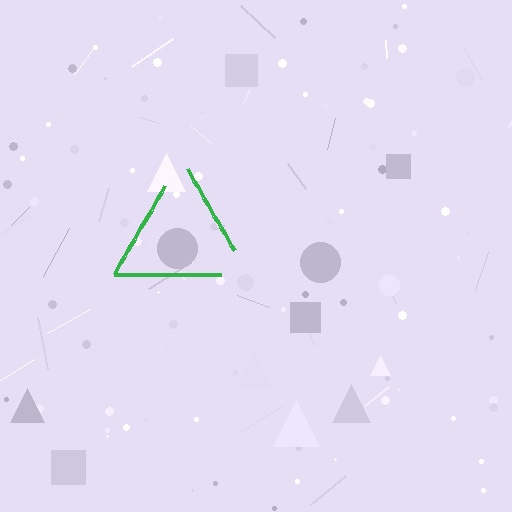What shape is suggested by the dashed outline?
The dashed outline suggests a triangle.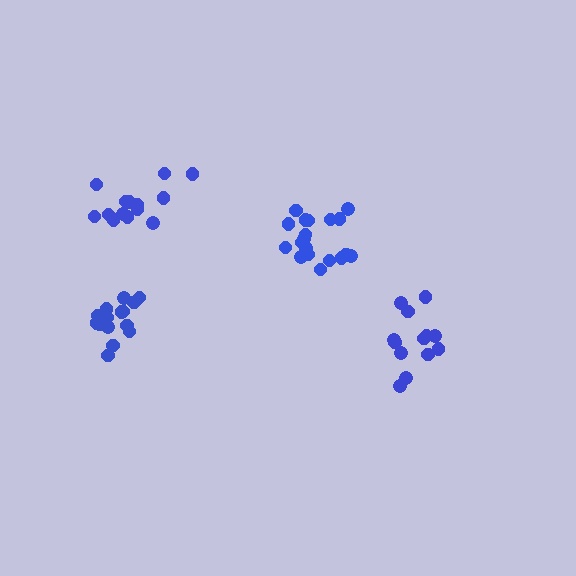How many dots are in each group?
Group 1: 19 dots, Group 2: 15 dots, Group 3: 13 dots, Group 4: 14 dots (61 total).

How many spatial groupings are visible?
There are 4 spatial groupings.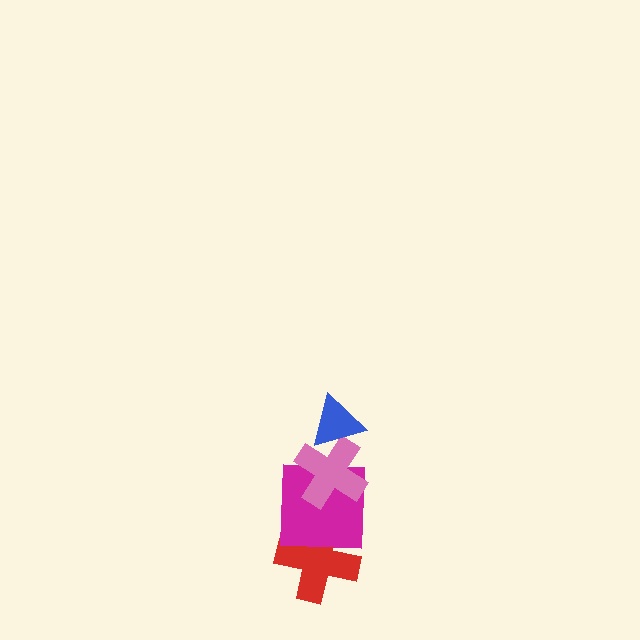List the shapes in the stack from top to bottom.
From top to bottom: the blue triangle, the pink cross, the magenta square, the red cross.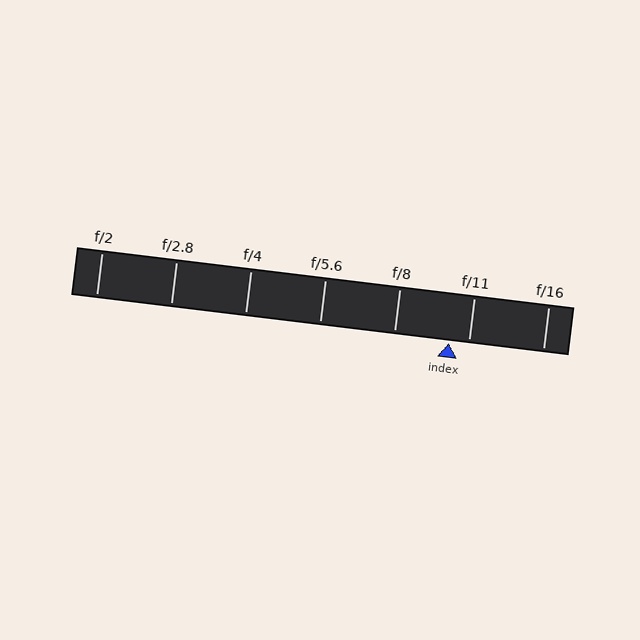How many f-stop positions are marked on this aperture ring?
There are 7 f-stop positions marked.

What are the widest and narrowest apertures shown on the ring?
The widest aperture shown is f/2 and the narrowest is f/16.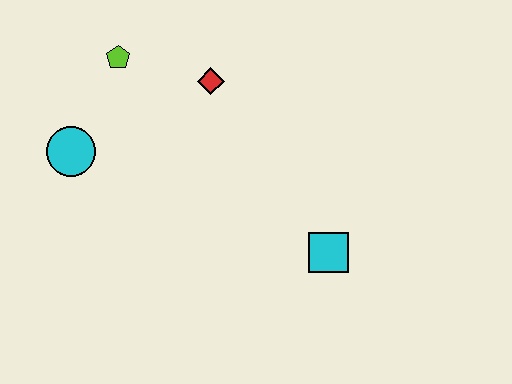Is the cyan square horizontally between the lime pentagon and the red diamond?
No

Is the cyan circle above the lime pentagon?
No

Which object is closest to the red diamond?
The lime pentagon is closest to the red diamond.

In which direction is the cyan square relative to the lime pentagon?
The cyan square is to the right of the lime pentagon.